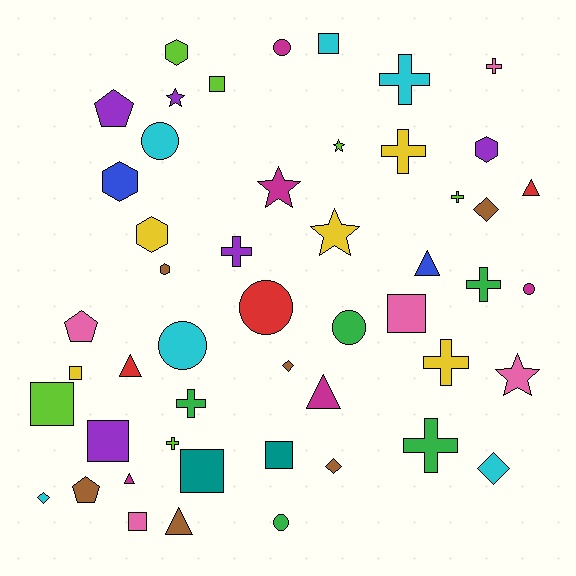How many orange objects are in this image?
There are no orange objects.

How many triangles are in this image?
There are 6 triangles.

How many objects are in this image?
There are 50 objects.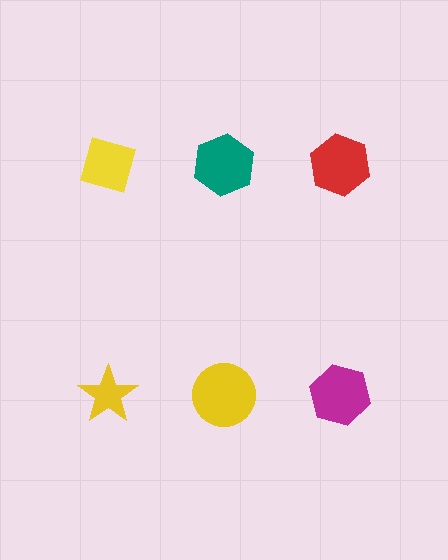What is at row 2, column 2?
A yellow circle.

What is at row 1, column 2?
A teal hexagon.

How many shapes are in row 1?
3 shapes.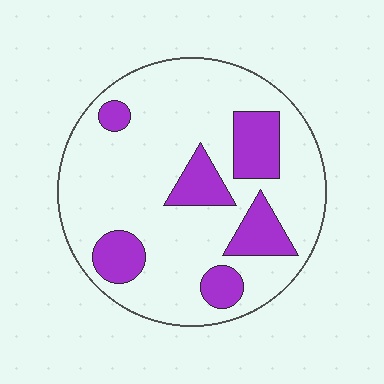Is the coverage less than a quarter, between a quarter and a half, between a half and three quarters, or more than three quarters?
Less than a quarter.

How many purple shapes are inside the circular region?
6.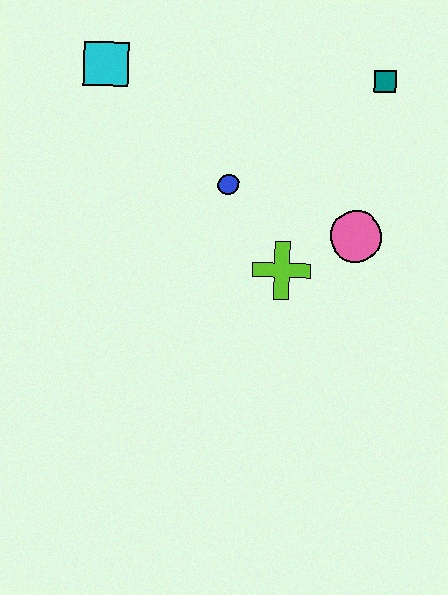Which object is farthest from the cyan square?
The pink circle is farthest from the cyan square.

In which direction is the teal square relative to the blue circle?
The teal square is to the right of the blue circle.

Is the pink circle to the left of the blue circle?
No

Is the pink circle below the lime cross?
No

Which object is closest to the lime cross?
The pink circle is closest to the lime cross.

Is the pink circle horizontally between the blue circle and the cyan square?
No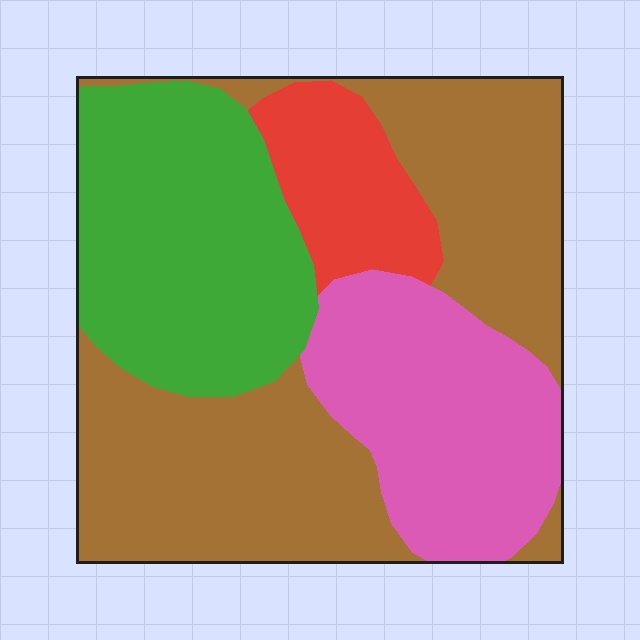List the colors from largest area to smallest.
From largest to smallest: brown, green, pink, red.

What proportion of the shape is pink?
Pink takes up between a sixth and a third of the shape.